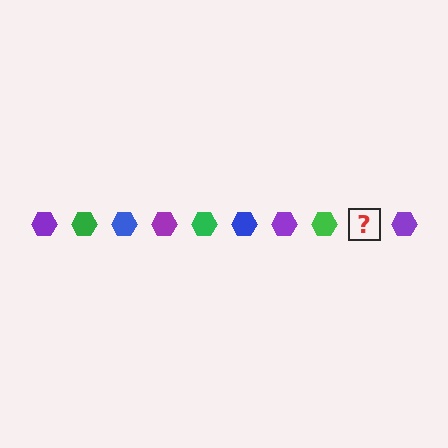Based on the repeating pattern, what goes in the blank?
The blank should be a blue hexagon.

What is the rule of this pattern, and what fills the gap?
The rule is that the pattern cycles through purple, green, blue hexagons. The gap should be filled with a blue hexagon.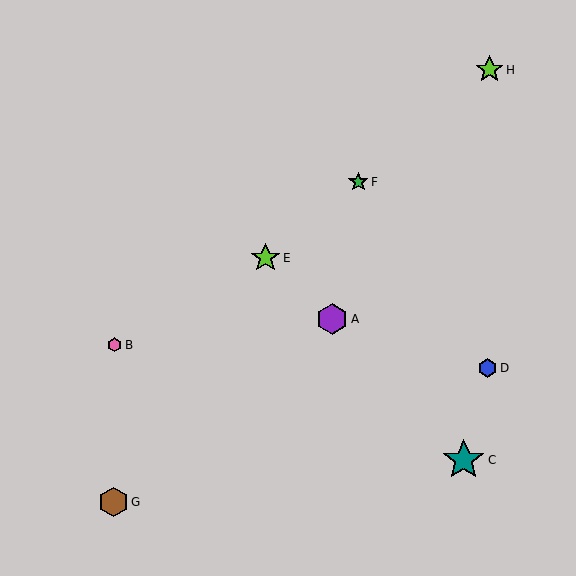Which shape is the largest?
The teal star (labeled C) is the largest.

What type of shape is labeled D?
Shape D is a blue hexagon.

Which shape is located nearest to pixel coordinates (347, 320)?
The purple hexagon (labeled A) at (332, 319) is nearest to that location.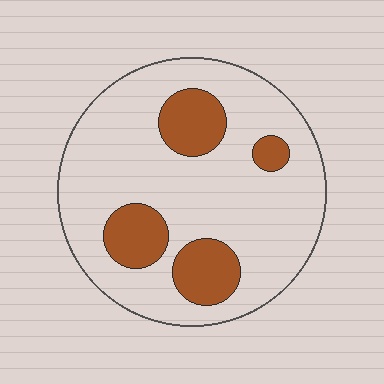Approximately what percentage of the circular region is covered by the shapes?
Approximately 20%.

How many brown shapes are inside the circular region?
4.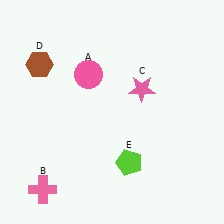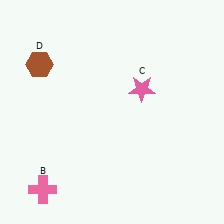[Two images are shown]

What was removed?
The pink circle (A), the lime pentagon (E) were removed in Image 2.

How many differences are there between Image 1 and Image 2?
There are 2 differences between the two images.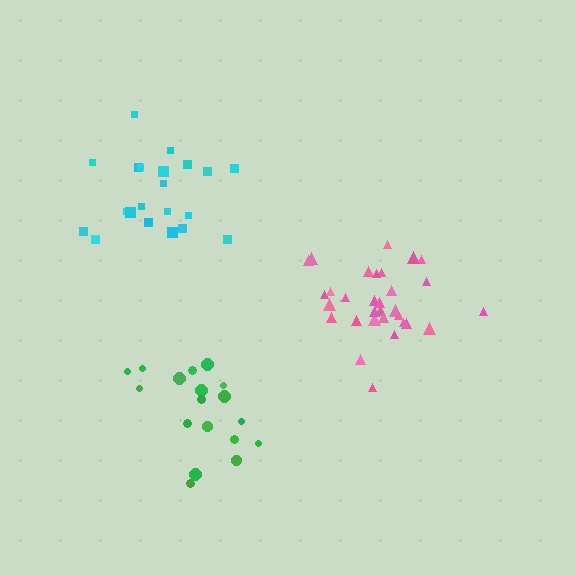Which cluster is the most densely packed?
Pink.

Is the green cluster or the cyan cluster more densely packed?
Cyan.